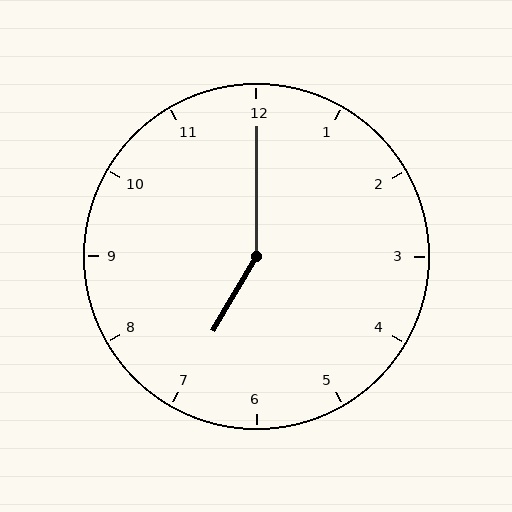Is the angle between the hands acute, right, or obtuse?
It is obtuse.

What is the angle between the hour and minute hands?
Approximately 150 degrees.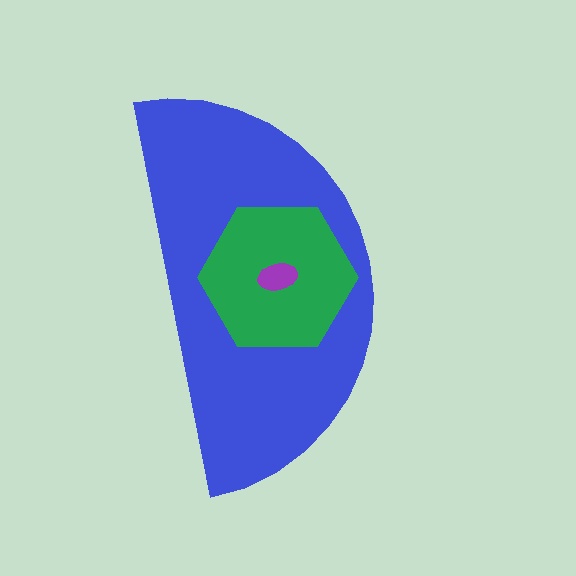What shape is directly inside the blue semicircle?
The green hexagon.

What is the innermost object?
The purple ellipse.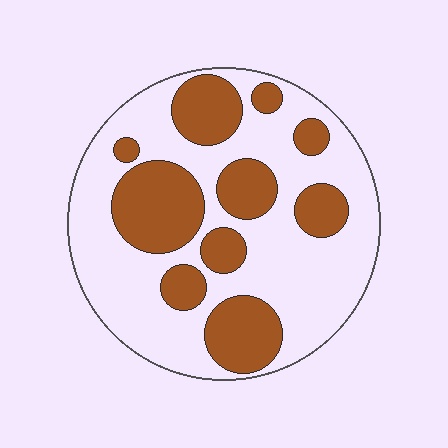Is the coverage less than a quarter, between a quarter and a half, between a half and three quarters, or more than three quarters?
Between a quarter and a half.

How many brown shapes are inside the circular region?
10.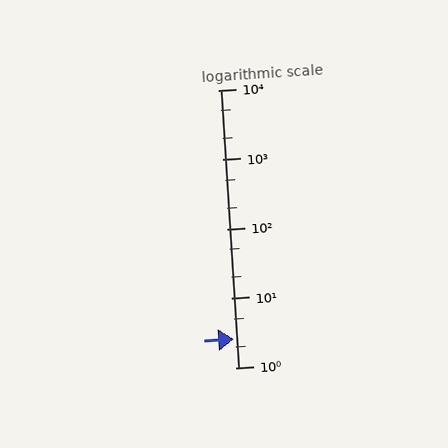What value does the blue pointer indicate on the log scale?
The pointer indicates approximately 2.6.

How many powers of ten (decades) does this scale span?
The scale spans 4 decades, from 1 to 10000.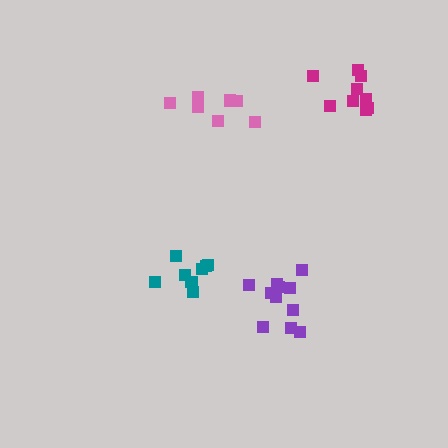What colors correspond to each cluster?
The clusters are colored: teal, purple, pink, magenta.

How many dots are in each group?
Group 1: 9 dots, Group 2: 11 dots, Group 3: 8 dots, Group 4: 9 dots (37 total).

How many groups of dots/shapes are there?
There are 4 groups.